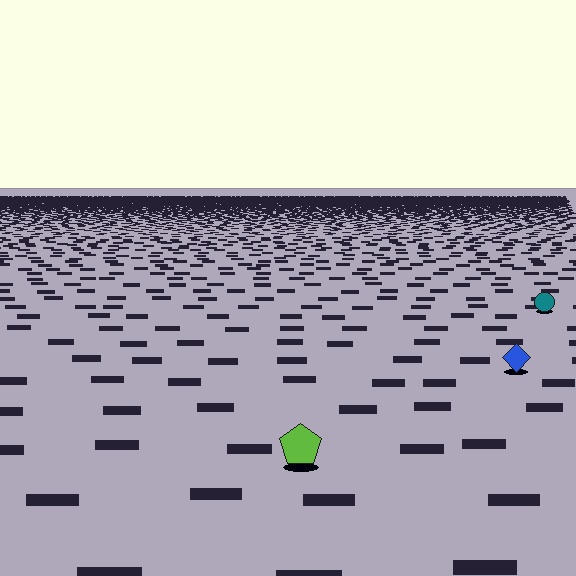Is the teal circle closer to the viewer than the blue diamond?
No. The blue diamond is closer — you can tell from the texture gradient: the ground texture is coarser near it.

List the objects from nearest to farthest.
From nearest to farthest: the lime pentagon, the blue diamond, the teal circle.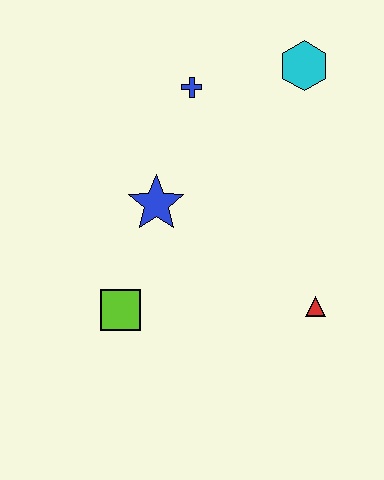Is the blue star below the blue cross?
Yes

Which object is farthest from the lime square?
The cyan hexagon is farthest from the lime square.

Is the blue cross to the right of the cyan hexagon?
No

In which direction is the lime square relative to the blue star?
The lime square is below the blue star.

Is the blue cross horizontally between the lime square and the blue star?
No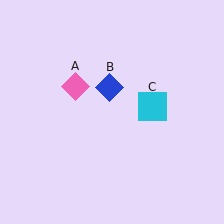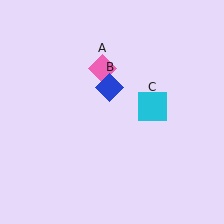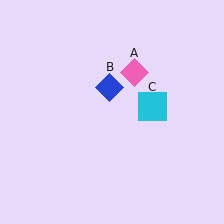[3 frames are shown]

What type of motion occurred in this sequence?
The pink diamond (object A) rotated clockwise around the center of the scene.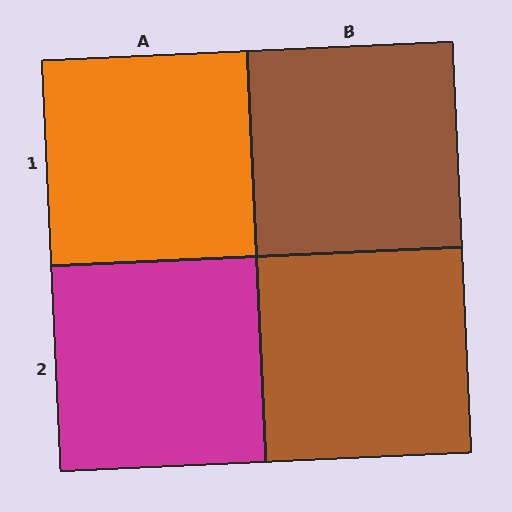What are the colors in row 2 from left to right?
Magenta, brown.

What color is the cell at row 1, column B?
Brown.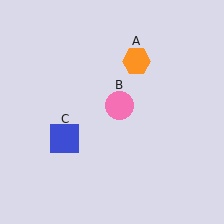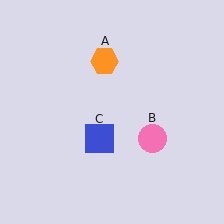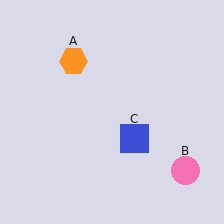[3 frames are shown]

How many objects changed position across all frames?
3 objects changed position: orange hexagon (object A), pink circle (object B), blue square (object C).